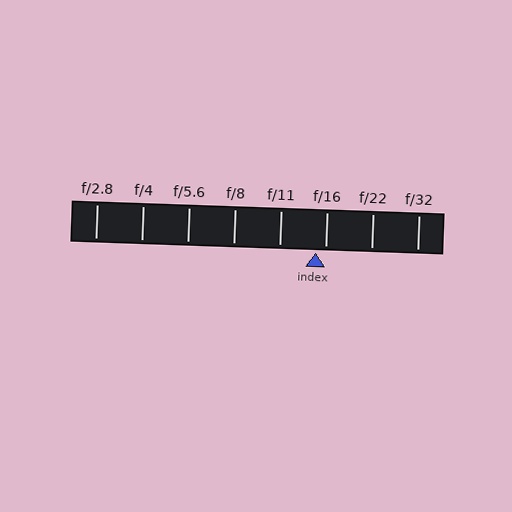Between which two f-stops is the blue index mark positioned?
The index mark is between f/11 and f/16.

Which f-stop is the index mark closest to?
The index mark is closest to f/16.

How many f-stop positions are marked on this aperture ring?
There are 8 f-stop positions marked.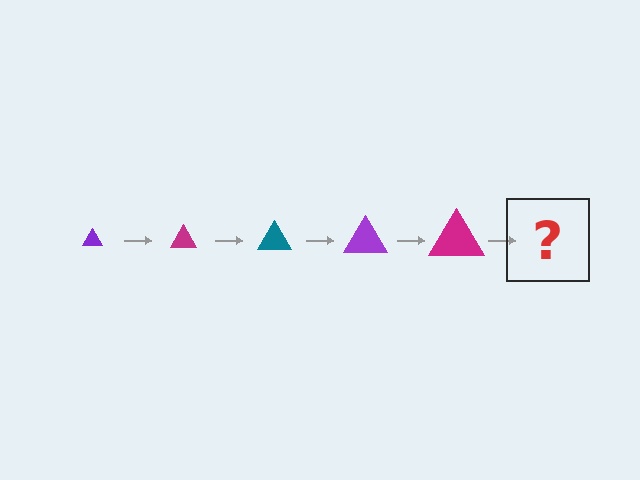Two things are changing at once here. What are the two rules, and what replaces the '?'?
The two rules are that the triangle grows larger each step and the color cycles through purple, magenta, and teal. The '?' should be a teal triangle, larger than the previous one.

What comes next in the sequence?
The next element should be a teal triangle, larger than the previous one.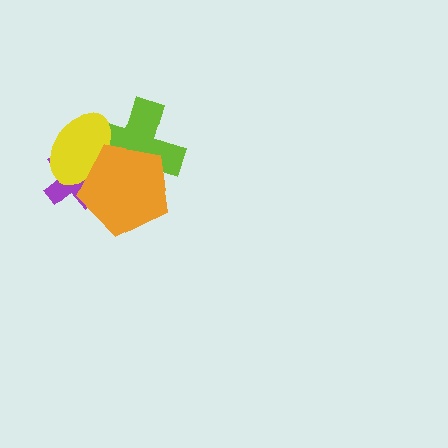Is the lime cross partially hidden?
Yes, it is partially covered by another shape.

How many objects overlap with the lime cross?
3 objects overlap with the lime cross.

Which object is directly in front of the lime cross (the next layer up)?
The purple cross is directly in front of the lime cross.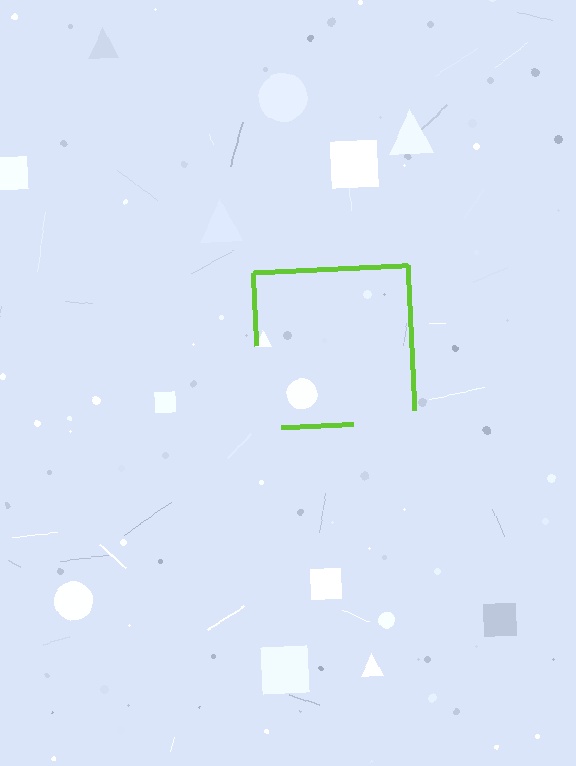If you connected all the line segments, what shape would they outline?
They would outline a square.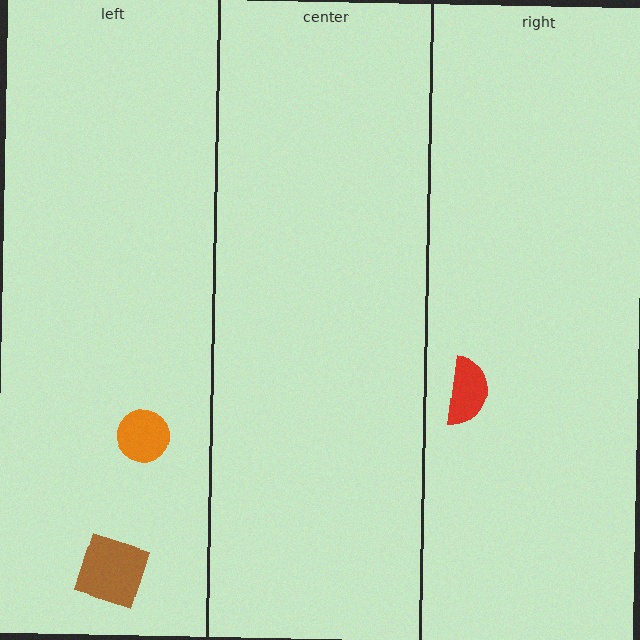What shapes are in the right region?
The red semicircle.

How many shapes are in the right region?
1.